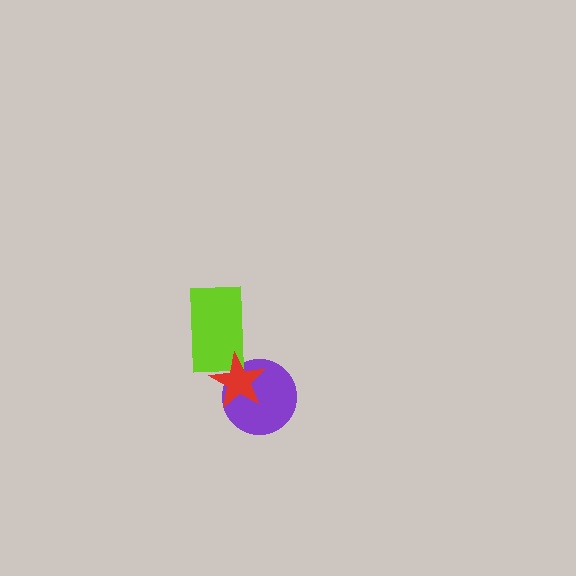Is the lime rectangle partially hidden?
Yes, it is partially covered by another shape.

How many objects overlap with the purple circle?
1 object overlaps with the purple circle.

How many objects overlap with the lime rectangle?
1 object overlaps with the lime rectangle.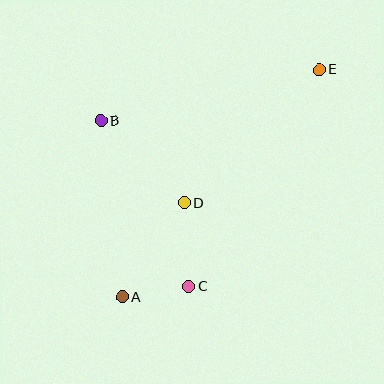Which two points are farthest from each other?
Points A and E are farthest from each other.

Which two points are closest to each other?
Points A and C are closest to each other.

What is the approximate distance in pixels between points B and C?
The distance between B and C is approximately 187 pixels.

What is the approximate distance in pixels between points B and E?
The distance between B and E is approximately 224 pixels.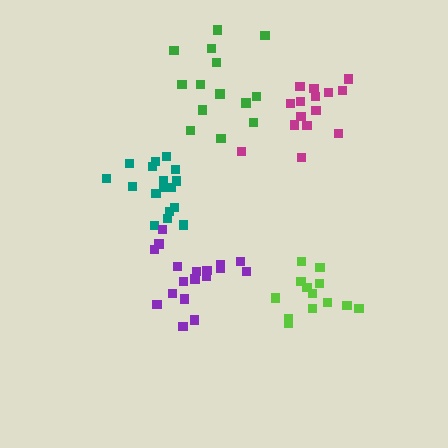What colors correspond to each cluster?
The clusters are colored: lime, teal, magenta, green, purple.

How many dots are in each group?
Group 1: 13 dots, Group 2: 17 dots, Group 3: 15 dots, Group 4: 14 dots, Group 5: 18 dots (77 total).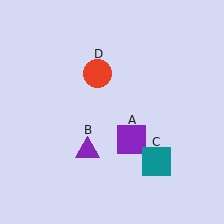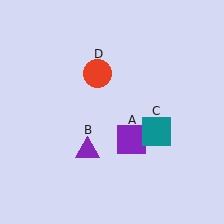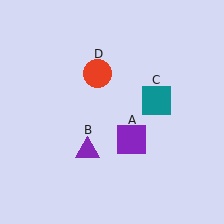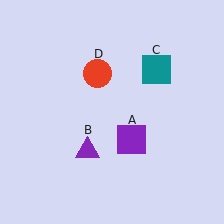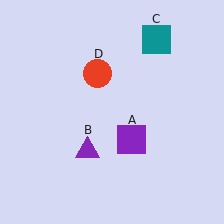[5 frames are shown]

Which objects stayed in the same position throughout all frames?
Purple square (object A) and purple triangle (object B) and red circle (object D) remained stationary.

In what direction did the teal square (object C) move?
The teal square (object C) moved up.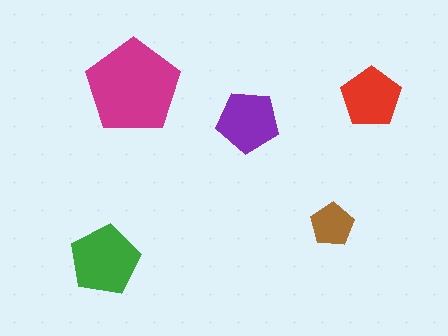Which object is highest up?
The magenta pentagon is topmost.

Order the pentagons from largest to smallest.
the magenta one, the green one, the purple one, the red one, the brown one.